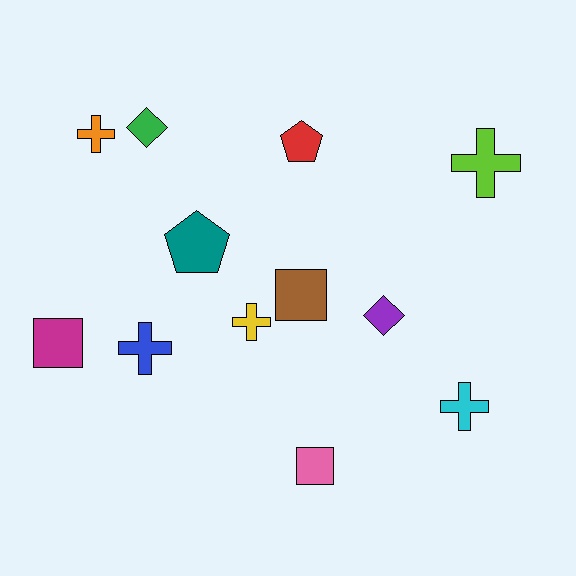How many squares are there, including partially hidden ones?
There are 3 squares.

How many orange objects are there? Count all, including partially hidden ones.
There is 1 orange object.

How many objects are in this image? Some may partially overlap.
There are 12 objects.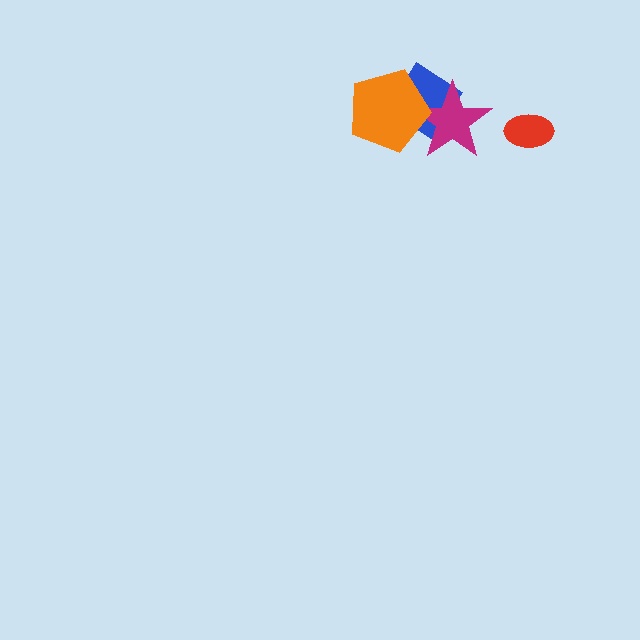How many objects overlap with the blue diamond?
2 objects overlap with the blue diamond.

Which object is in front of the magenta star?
The orange pentagon is in front of the magenta star.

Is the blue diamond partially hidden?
Yes, it is partially covered by another shape.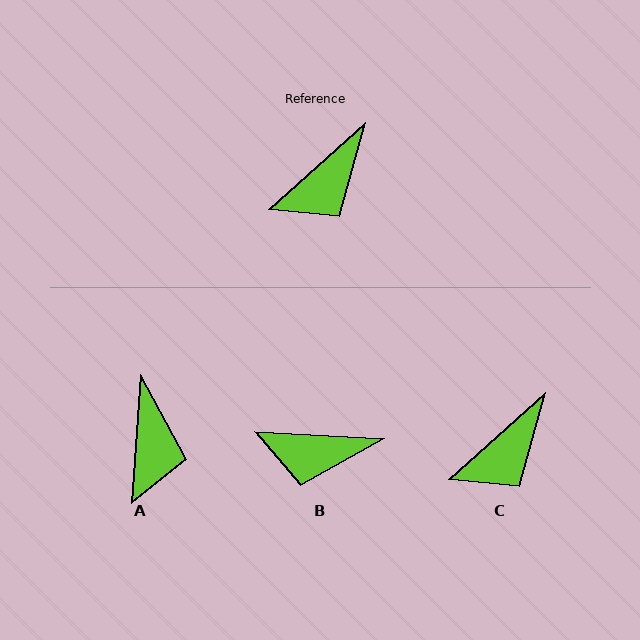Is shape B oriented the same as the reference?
No, it is off by about 45 degrees.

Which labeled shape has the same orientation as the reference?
C.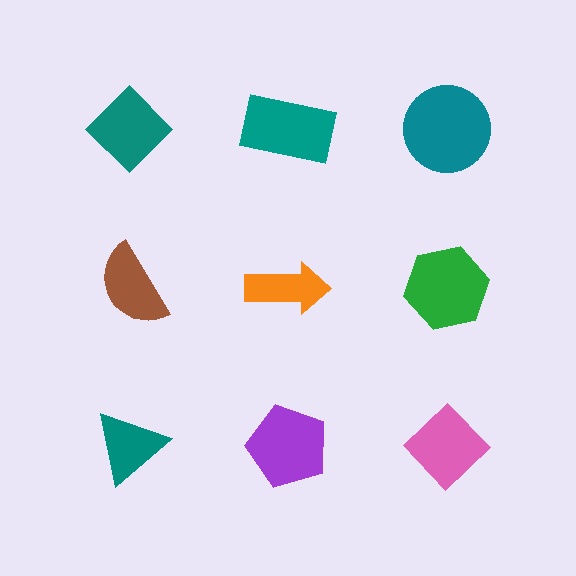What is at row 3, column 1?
A teal triangle.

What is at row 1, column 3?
A teal circle.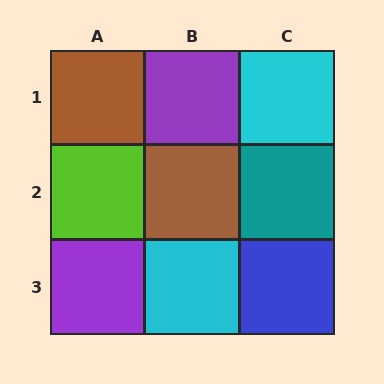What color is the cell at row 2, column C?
Teal.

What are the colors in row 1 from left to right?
Brown, purple, cyan.